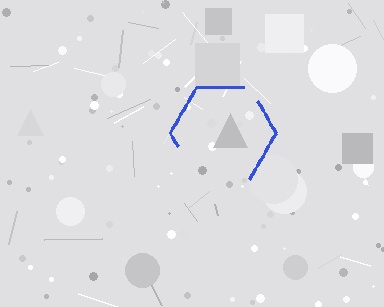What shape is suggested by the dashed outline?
The dashed outline suggests a hexagon.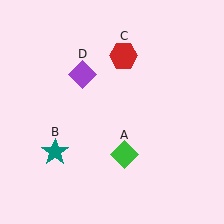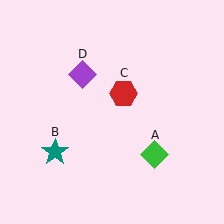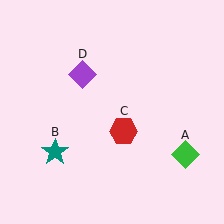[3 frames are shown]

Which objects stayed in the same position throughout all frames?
Teal star (object B) and purple diamond (object D) remained stationary.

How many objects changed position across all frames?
2 objects changed position: green diamond (object A), red hexagon (object C).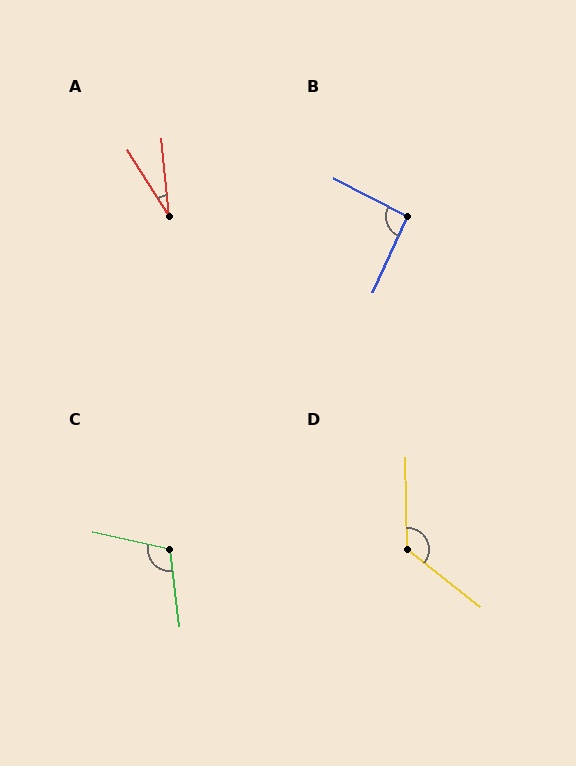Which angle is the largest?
D, at approximately 129 degrees.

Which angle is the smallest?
A, at approximately 26 degrees.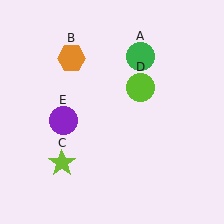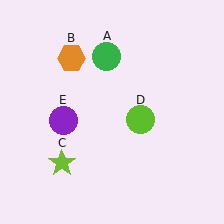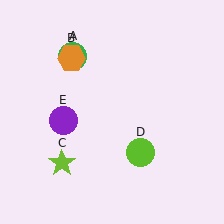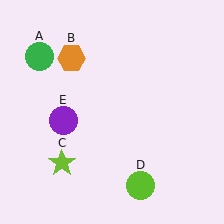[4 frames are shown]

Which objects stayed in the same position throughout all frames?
Orange hexagon (object B) and lime star (object C) and purple circle (object E) remained stationary.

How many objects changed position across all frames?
2 objects changed position: green circle (object A), lime circle (object D).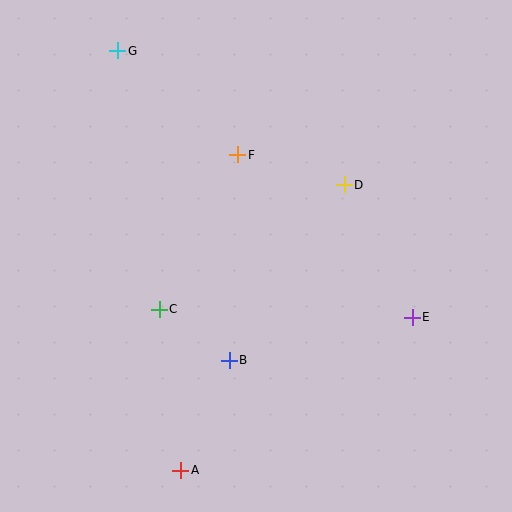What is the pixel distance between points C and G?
The distance between C and G is 262 pixels.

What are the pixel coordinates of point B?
Point B is at (229, 360).